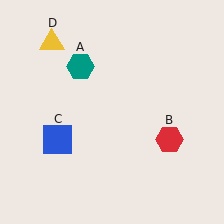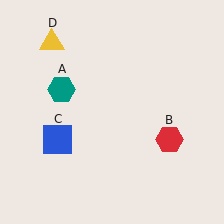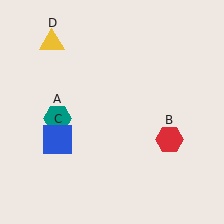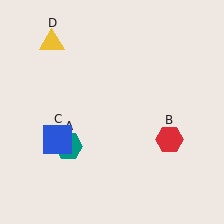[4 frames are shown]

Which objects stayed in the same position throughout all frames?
Red hexagon (object B) and blue square (object C) and yellow triangle (object D) remained stationary.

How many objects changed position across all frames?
1 object changed position: teal hexagon (object A).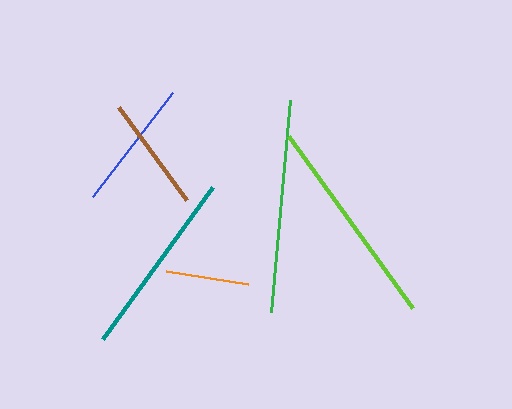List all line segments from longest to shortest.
From longest to shortest: green, lime, teal, blue, brown, orange.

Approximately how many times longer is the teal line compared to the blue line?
The teal line is approximately 1.4 times the length of the blue line.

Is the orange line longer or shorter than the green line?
The green line is longer than the orange line.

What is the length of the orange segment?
The orange segment is approximately 84 pixels long.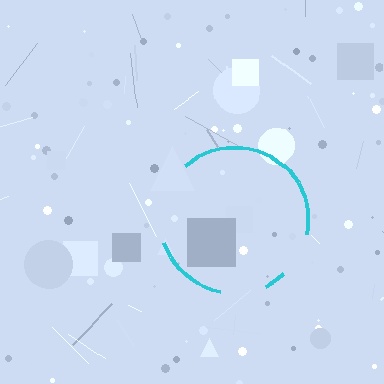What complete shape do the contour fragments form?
The contour fragments form a circle.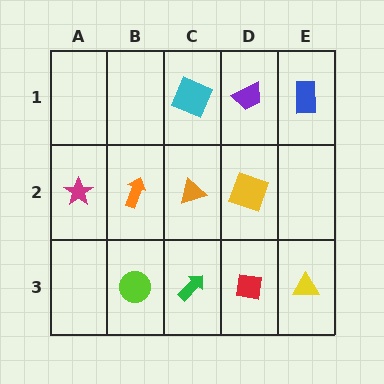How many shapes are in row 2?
4 shapes.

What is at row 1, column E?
A blue rectangle.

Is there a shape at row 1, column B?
No, that cell is empty.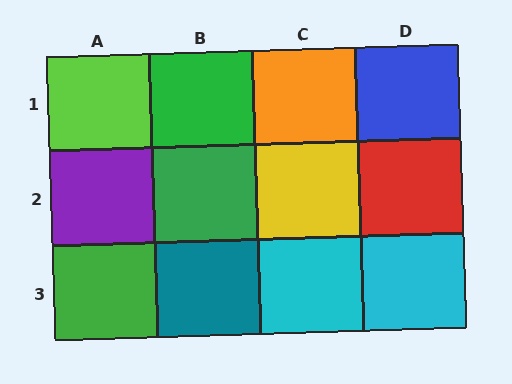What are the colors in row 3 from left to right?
Green, teal, cyan, cyan.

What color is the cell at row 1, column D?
Blue.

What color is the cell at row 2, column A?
Purple.